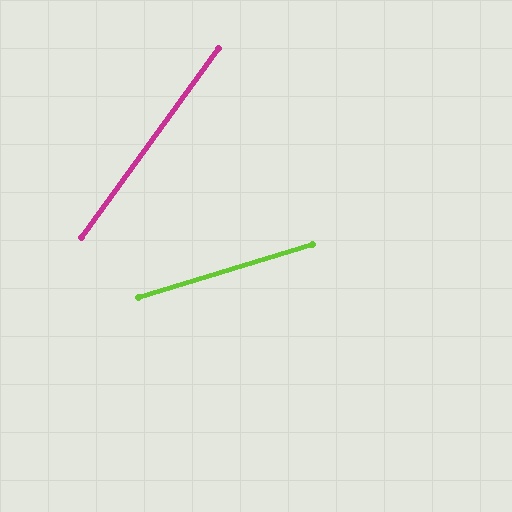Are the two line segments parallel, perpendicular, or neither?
Neither parallel nor perpendicular — they differ by about 37°.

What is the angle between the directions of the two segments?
Approximately 37 degrees.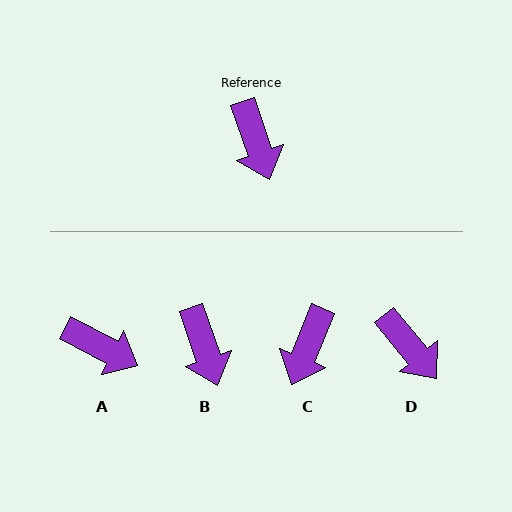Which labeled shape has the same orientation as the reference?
B.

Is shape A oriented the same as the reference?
No, it is off by about 43 degrees.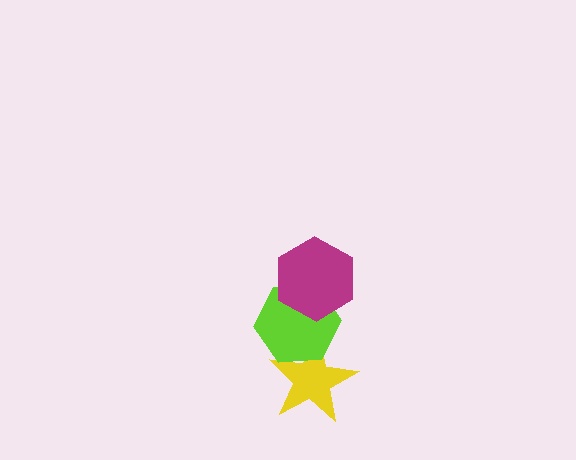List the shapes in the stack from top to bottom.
From top to bottom: the magenta hexagon, the lime hexagon, the yellow star.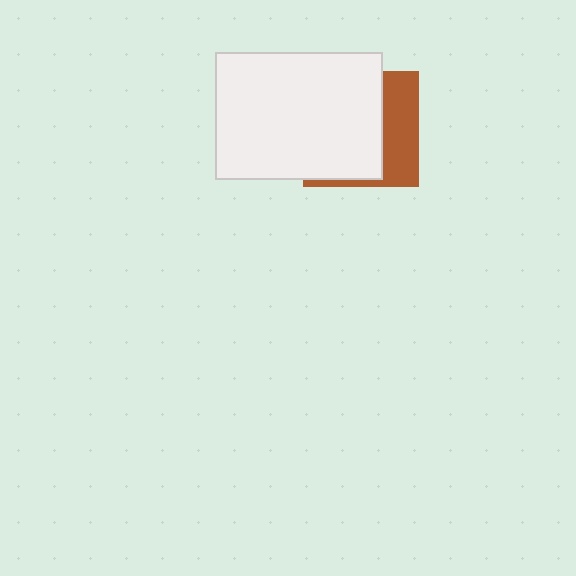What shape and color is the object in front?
The object in front is a white rectangle.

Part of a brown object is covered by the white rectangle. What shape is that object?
It is a square.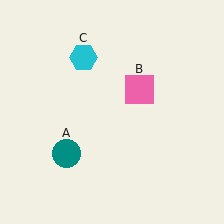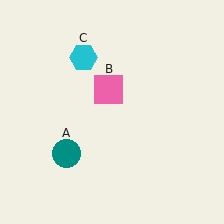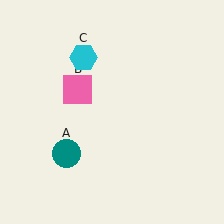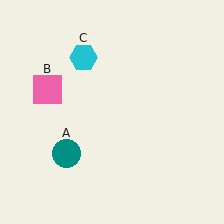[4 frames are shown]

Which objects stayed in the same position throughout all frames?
Teal circle (object A) and cyan hexagon (object C) remained stationary.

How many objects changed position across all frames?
1 object changed position: pink square (object B).